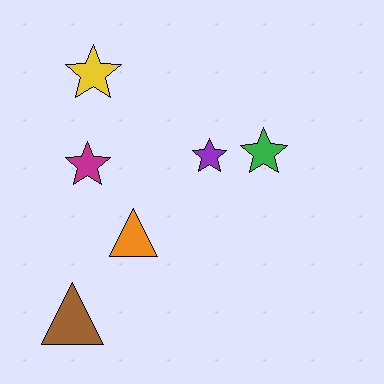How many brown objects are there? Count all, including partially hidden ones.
There is 1 brown object.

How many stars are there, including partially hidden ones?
There are 4 stars.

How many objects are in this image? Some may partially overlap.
There are 6 objects.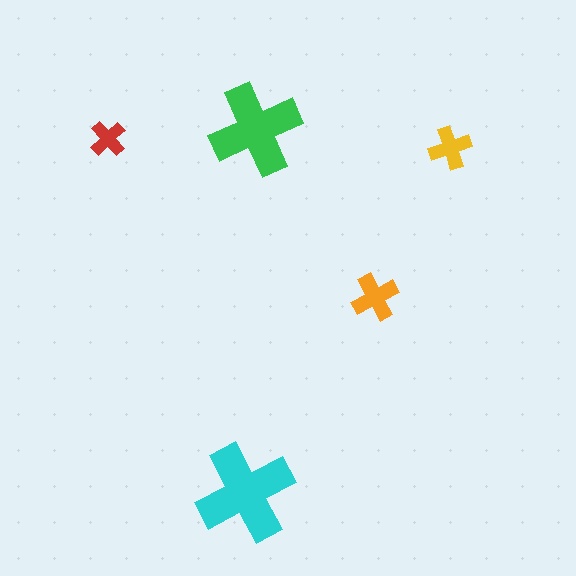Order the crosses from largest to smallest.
the cyan one, the green one, the orange one, the yellow one, the red one.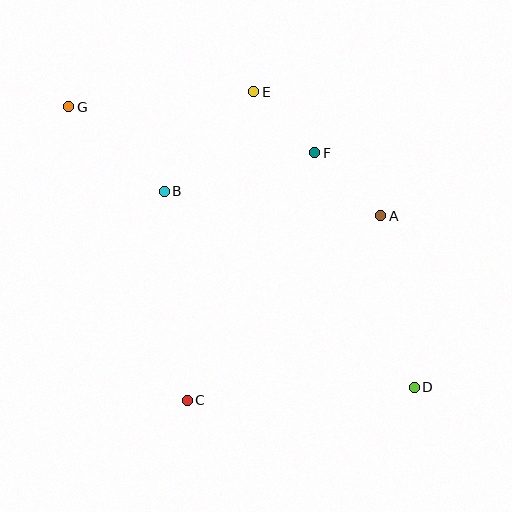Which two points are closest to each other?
Points E and F are closest to each other.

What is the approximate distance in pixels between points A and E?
The distance between A and E is approximately 177 pixels.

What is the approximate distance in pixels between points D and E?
The distance between D and E is approximately 336 pixels.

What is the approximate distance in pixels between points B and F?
The distance between B and F is approximately 155 pixels.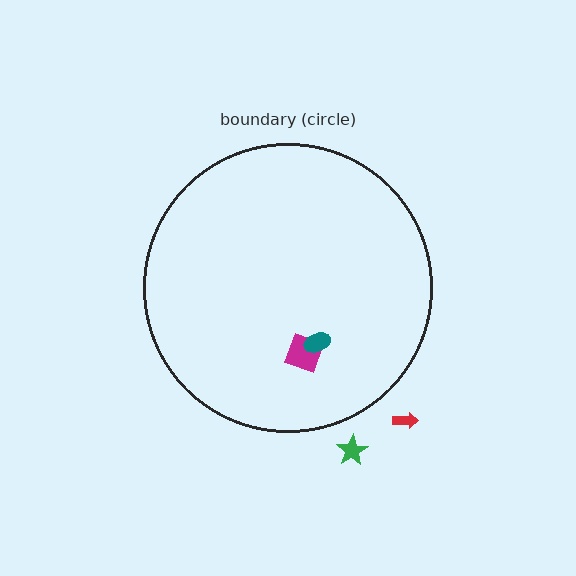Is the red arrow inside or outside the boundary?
Outside.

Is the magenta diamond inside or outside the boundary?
Inside.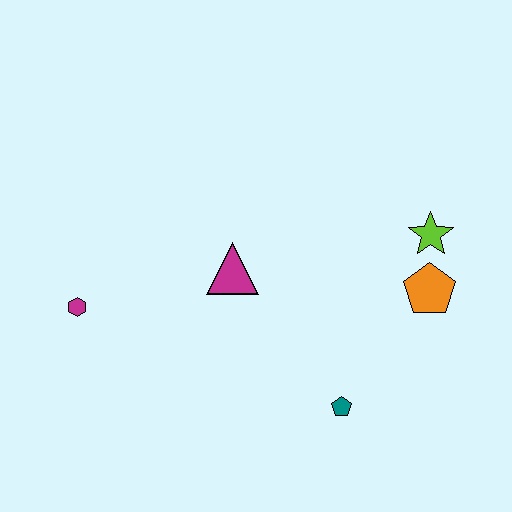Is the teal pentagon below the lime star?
Yes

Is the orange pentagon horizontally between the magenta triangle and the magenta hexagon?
No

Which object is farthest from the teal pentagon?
The magenta hexagon is farthest from the teal pentagon.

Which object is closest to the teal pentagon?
The orange pentagon is closest to the teal pentagon.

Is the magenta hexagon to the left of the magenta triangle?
Yes